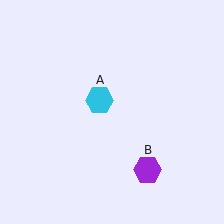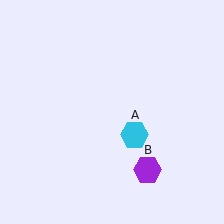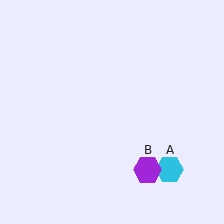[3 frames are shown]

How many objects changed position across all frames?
1 object changed position: cyan hexagon (object A).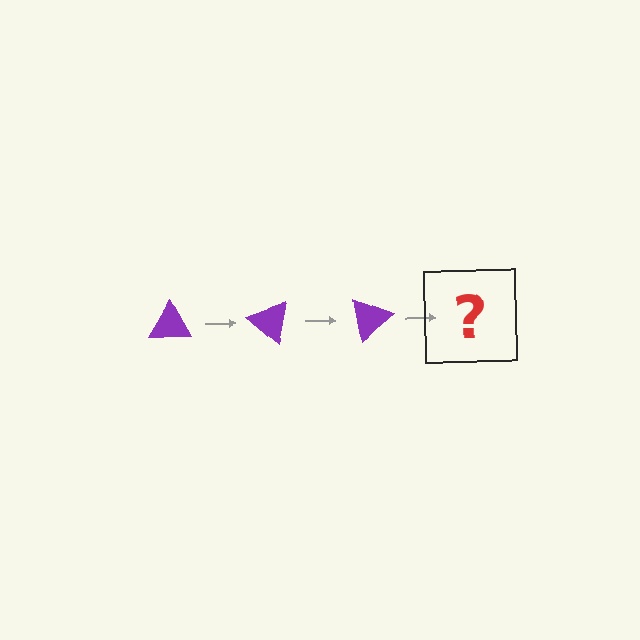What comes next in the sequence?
The next element should be a purple triangle rotated 120 degrees.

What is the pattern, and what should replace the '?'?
The pattern is that the triangle rotates 40 degrees each step. The '?' should be a purple triangle rotated 120 degrees.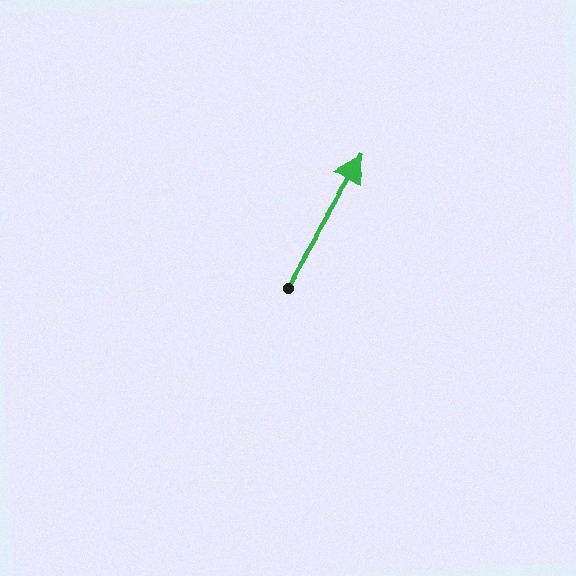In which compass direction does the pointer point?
Northeast.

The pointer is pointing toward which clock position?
Roughly 1 o'clock.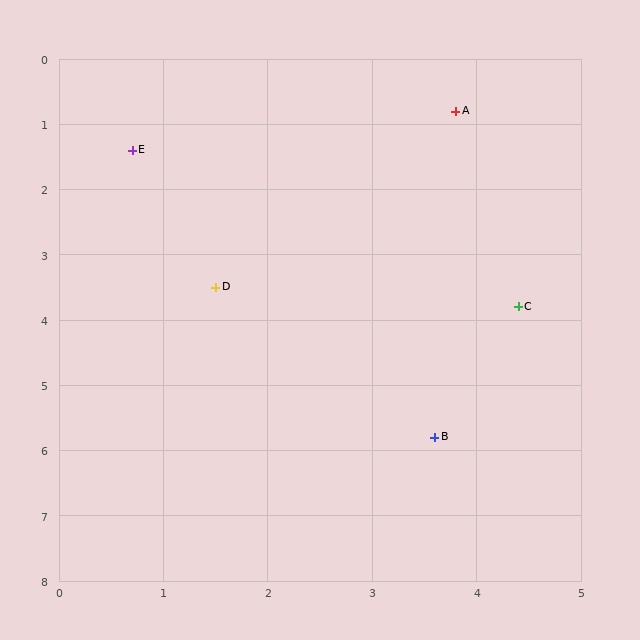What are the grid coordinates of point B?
Point B is at approximately (3.6, 5.8).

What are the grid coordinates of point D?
Point D is at approximately (1.5, 3.5).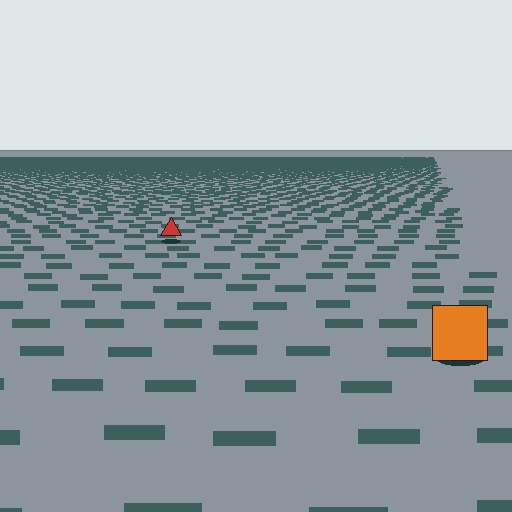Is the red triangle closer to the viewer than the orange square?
No. The orange square is closer — you can tell from the texture gradient: the ground texture is coarser near it.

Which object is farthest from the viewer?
The red triangle is farthest from the viewer. It appears smaller and the ground texture around it is denser.